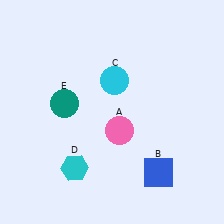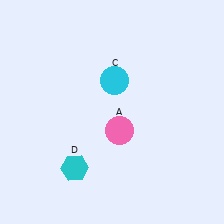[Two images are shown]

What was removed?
The blue square (B), the teal circle (E) were removed in Image 2.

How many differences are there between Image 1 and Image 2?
There are 2 differences between the two images.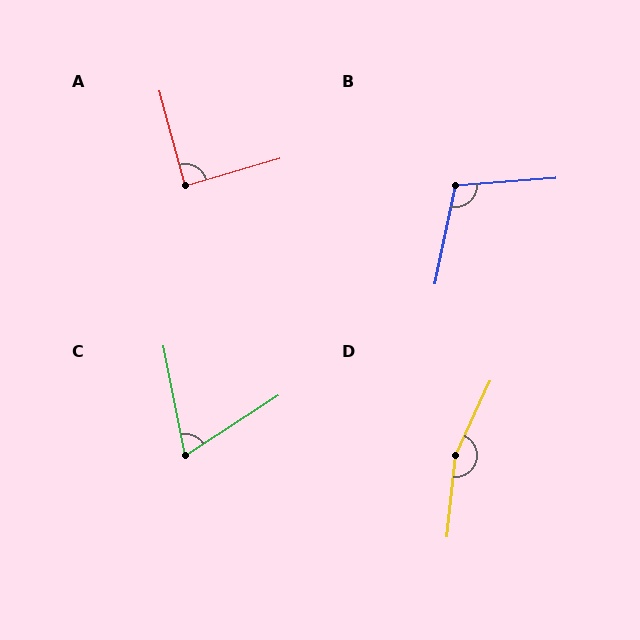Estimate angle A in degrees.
Approximately 89 degrees.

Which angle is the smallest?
C, at approximately 69 degrees.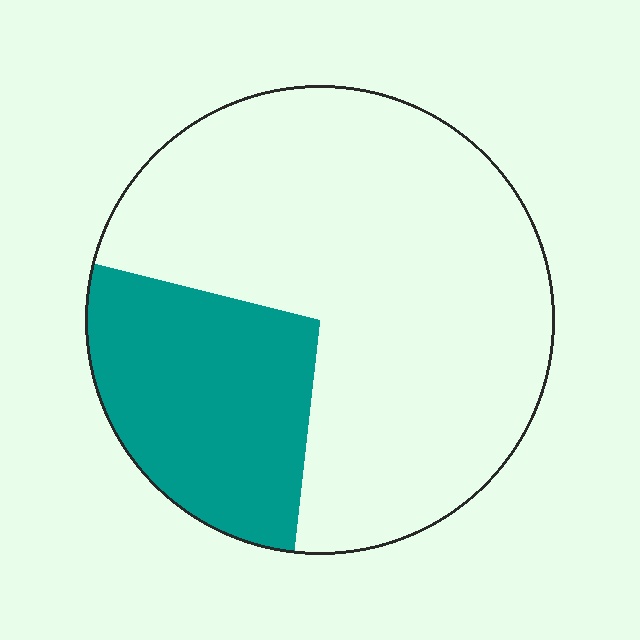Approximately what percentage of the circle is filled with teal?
Approximately 25%.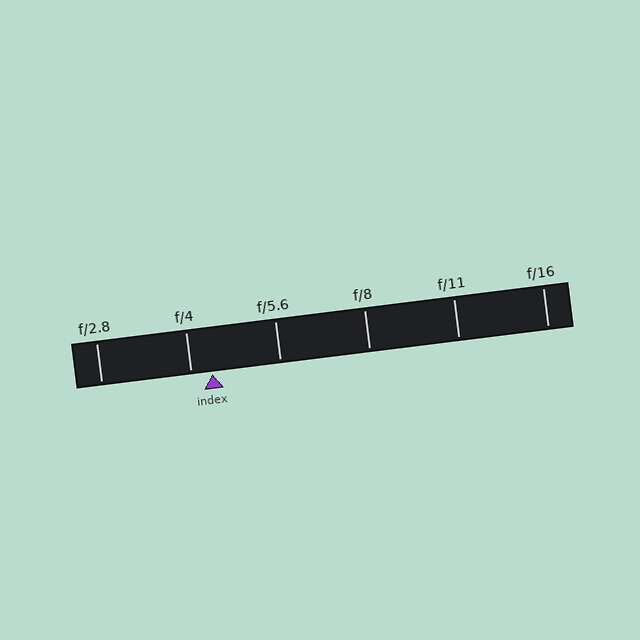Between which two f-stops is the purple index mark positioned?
The index mark is between f/4 and f/5.6.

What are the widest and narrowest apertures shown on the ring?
The widest aperture shown is f/2.8 and the narrowest is f/16.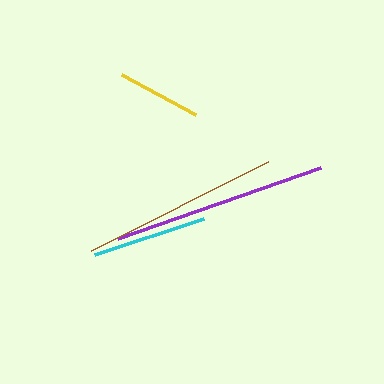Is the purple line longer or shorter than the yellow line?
The purple line is longer than the yellow line.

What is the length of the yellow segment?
The yellow segment is approximately 84 pixels long.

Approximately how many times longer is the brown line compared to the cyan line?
The brown line is approximately 1.7 times the length of the cyan line.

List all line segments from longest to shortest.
From longest to shortest: purple, brown, cyan, yellow.